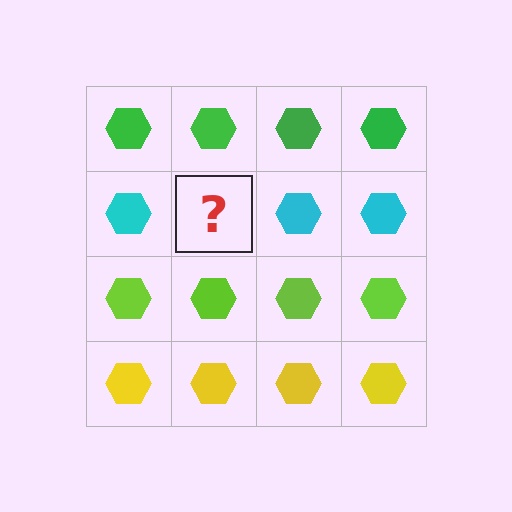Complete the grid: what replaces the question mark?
The question mark should be replaced with a cyan hexagon.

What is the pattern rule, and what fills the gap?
The rule is that each row has a consistent color. The gap should be filled with a cyan hexagon.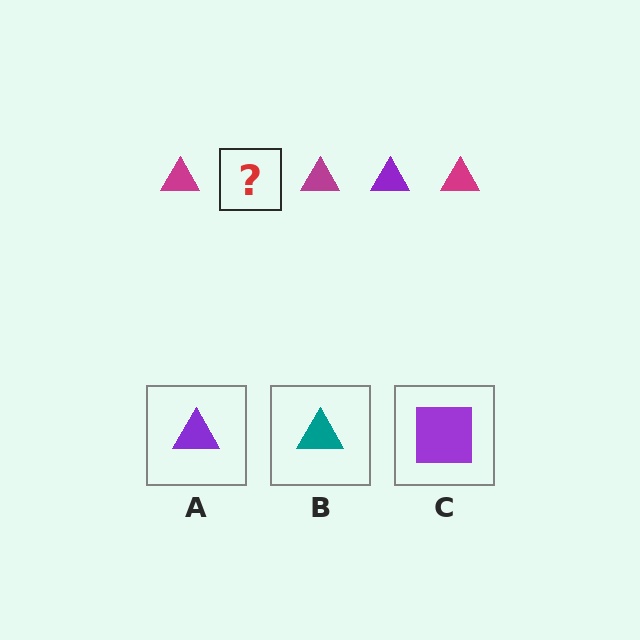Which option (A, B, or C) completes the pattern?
A.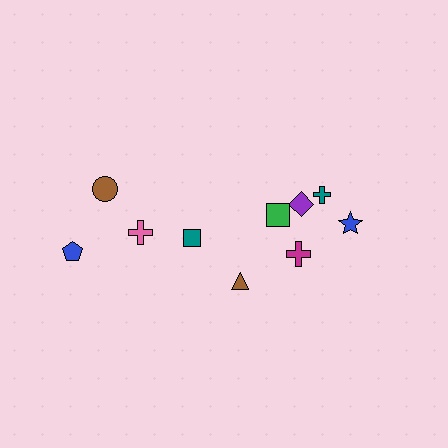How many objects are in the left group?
There are 4 objects.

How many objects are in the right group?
There are 6 objects.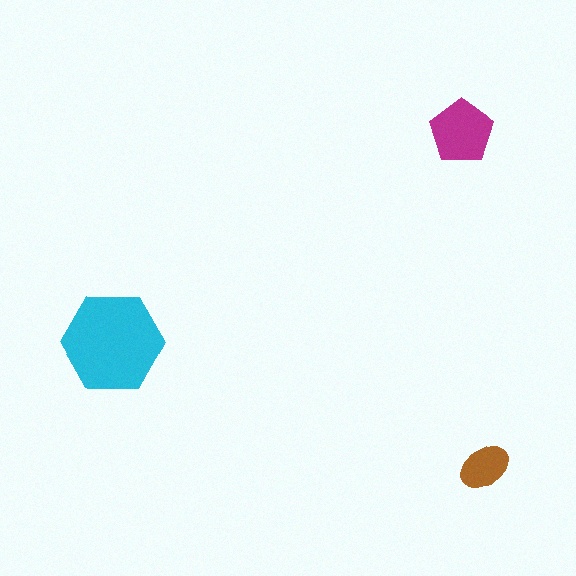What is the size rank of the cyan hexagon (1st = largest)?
1st.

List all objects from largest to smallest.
The cyan hexagon, the magenta pentagon, the brown ellipse.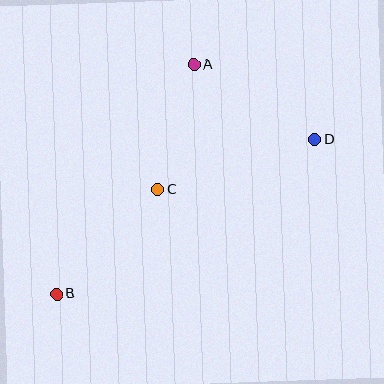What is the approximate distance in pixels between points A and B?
The distance between A and B is approximately 267 pixels.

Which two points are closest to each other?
Points A and C are closest to each other.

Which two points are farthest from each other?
Points B and D are farthest from each other.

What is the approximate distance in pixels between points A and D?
The distance between A and D is approximately 143 pixels.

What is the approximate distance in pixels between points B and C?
The distance between B and C is approximately 145 pixels.